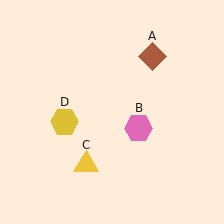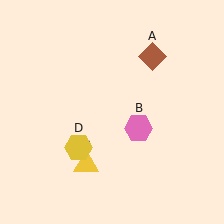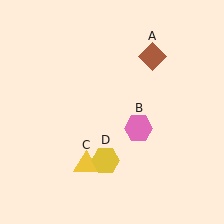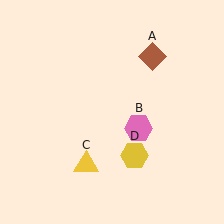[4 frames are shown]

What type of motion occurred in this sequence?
The yellow hexagon (object D) rotated counterclockwise around the center of the scene.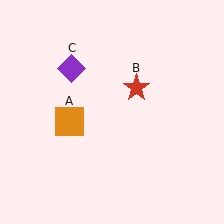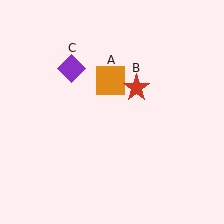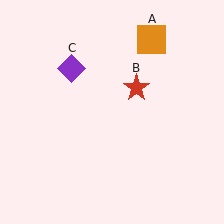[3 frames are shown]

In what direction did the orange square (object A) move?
The orange square (object A) moved up and to the right.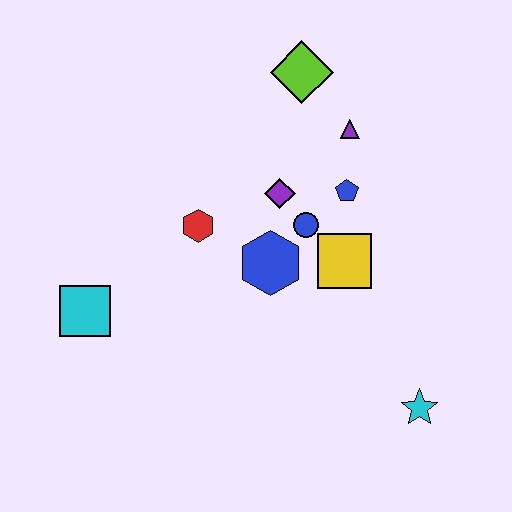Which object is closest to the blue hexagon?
The blue circle is closest to the blue hexagon.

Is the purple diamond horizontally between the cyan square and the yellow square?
Yes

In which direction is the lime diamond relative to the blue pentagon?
The lime diamond is above the blue pentagon.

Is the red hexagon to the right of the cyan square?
Yes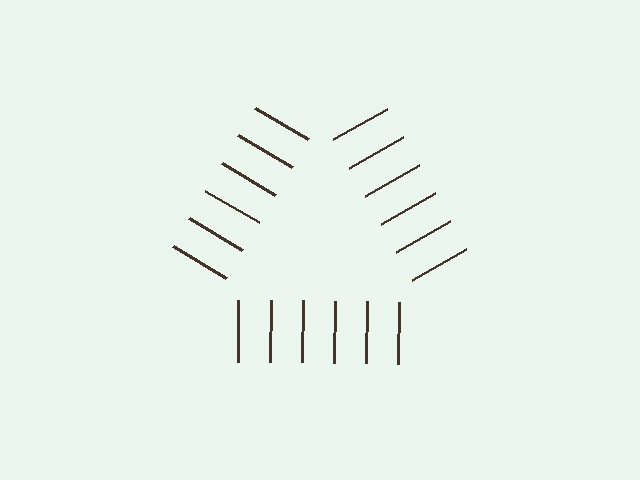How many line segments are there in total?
18 — 6 along each of the 3 edges.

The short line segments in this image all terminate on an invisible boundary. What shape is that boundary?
An illusory triangle — the line segments terminate on its edges but no continuous stroke is drawn.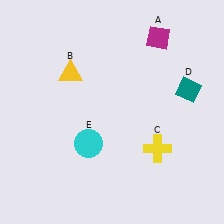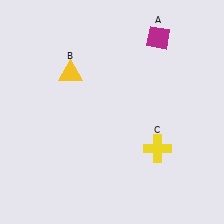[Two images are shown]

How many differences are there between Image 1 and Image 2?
There are 2 differences between the two images.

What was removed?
The cyan circle (E), the teal diamond (D) were removed in Image 2.